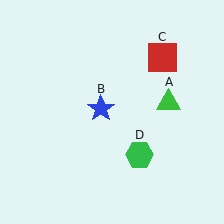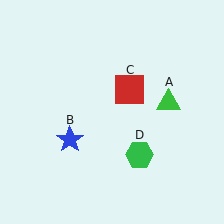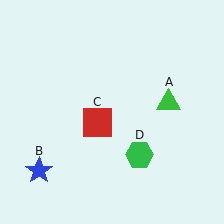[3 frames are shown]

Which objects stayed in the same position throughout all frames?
Green triangle (object A) and green hexagon (object D) remained stationary.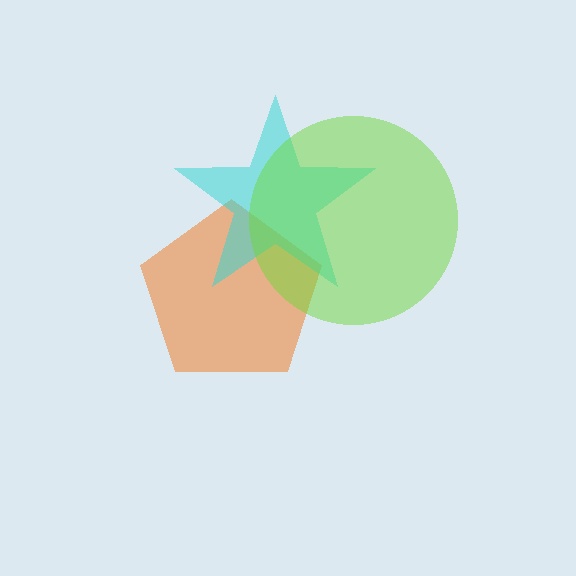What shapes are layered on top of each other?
The layered shapes are: an orange pentagon, a cyan star, a lime circle.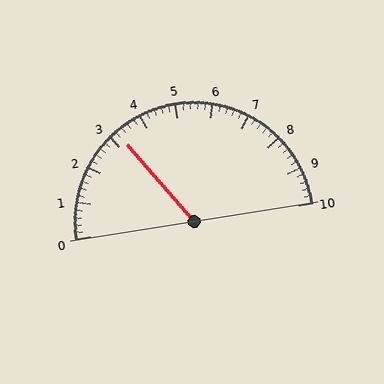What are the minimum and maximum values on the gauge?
The gauge ranges from 0 to 10.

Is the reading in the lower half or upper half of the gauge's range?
The reading is in the lower half of the range (0 to 10).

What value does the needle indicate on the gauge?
The needle indicates approximately 3.2.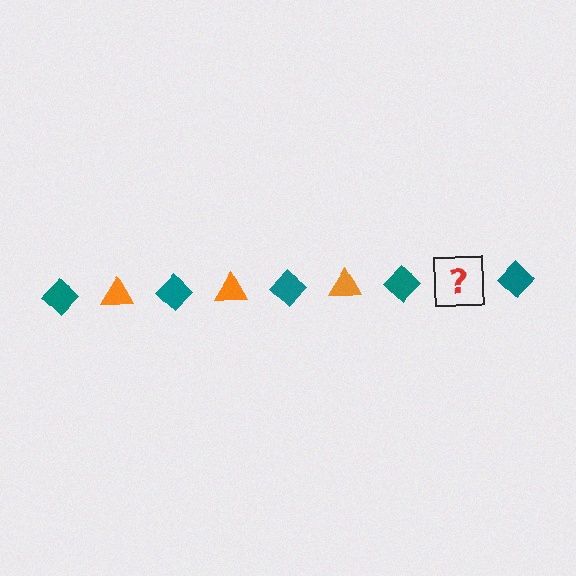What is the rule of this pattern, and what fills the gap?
The rule is that the pattern alternates between teal diamond and orange triangle. The gap should be filled with an orange triangle.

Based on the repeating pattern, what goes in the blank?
The blank should be an orange triangle.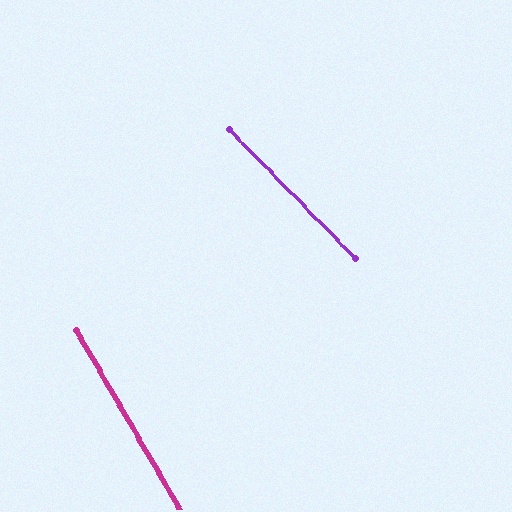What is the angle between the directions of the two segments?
Approximately 15 degrees.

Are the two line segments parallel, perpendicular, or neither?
Neither parallel nor perpendicular — they differ by about 15°.